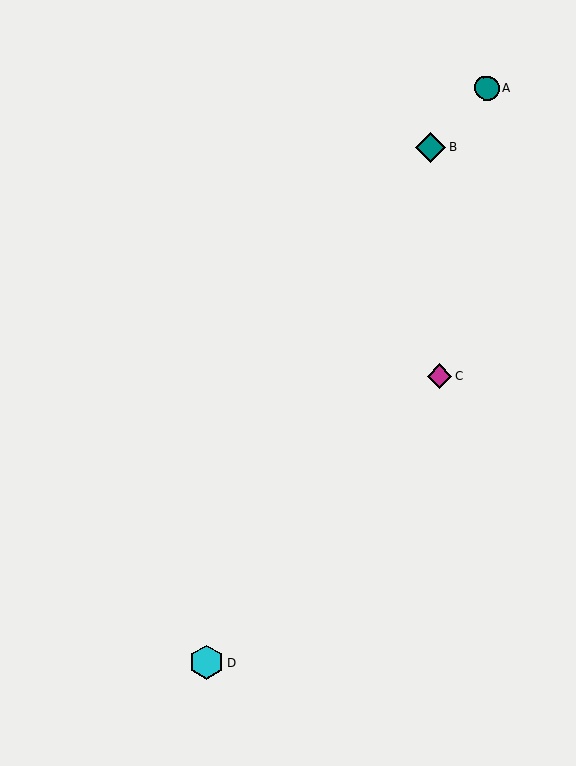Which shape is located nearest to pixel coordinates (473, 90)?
The teal circle (labeled A) at (487, 88) is nearest to that location.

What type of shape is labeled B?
Shape B is a teal diamond.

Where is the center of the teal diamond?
The center of the teal diamond is at (431, 147).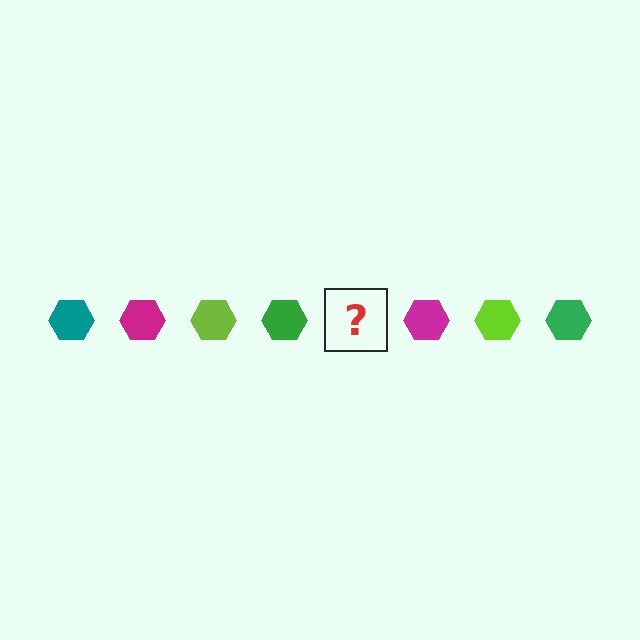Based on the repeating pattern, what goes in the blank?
The blank should be a teal hexagon.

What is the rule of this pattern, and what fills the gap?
The rule is that the pattern cycles through teal, magenta, lime, green hexagons. The gap should be filled with a teal hexagon.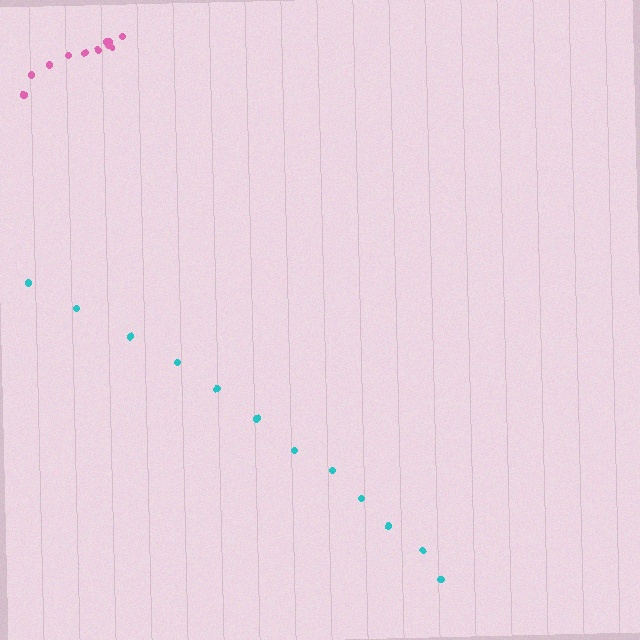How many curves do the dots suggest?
There are 2 distinct paths.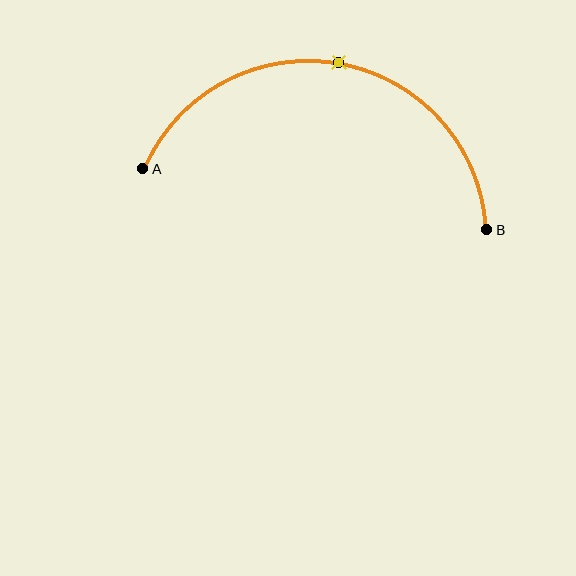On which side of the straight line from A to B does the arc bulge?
The arc bulges above the straight line connecting A and B.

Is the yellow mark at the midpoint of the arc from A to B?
Yes. The yellow mark lies on the arc at equal arc-length from both A and B — it is the arc midpoint.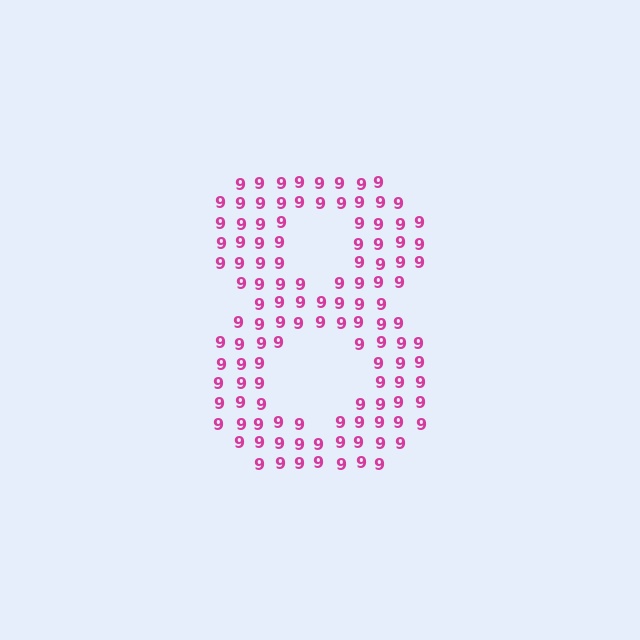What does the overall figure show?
The overall figure shows the digit 8.